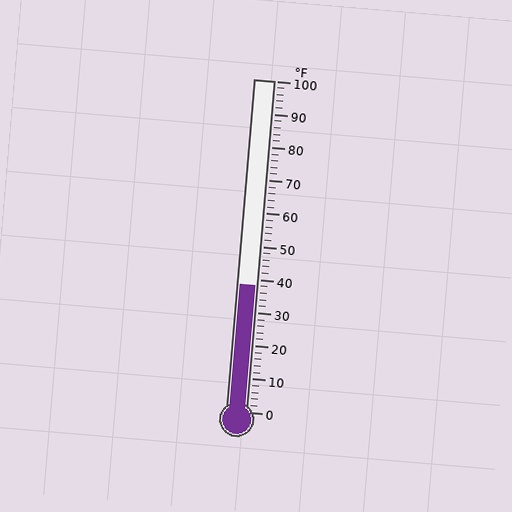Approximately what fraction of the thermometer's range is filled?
The thermometer is filled to approximately 40% of its range.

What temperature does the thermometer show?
The thermometer shows approximately 38°F.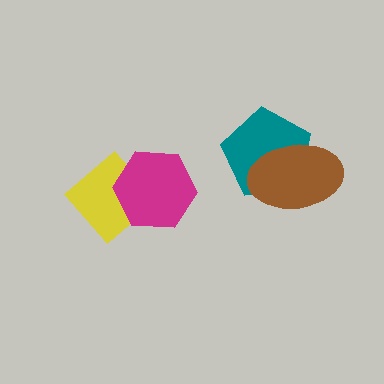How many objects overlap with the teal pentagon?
1 object overlaps with the teal pentagon.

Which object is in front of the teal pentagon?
The brown ellipse is in front of the teal pentagon.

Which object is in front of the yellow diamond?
The magenta hexagon is in front of the yellow diamond.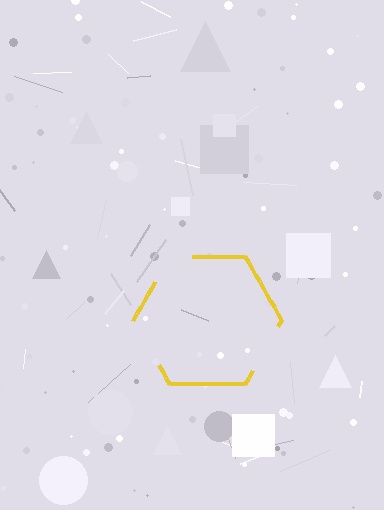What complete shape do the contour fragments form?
The contour fragments form a hexagon.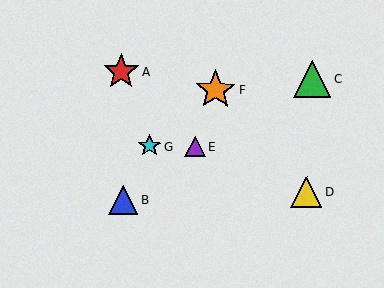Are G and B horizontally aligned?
No, G is at y≈146 and B is at y≈200.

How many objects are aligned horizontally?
2 objects (E, G) are aligned horizontally.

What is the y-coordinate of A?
Object A is at y≈71.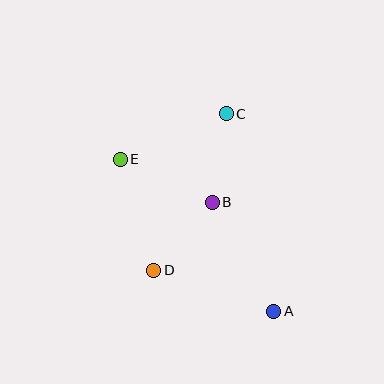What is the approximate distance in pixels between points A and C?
The distance between A and C is approximately 203 pixels.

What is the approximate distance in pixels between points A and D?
The distance between A and D is approximately 127 pixels.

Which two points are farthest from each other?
Points A and E are farthest from each other.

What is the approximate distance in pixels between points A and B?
The distance between A and B is approximately 125 pixels.